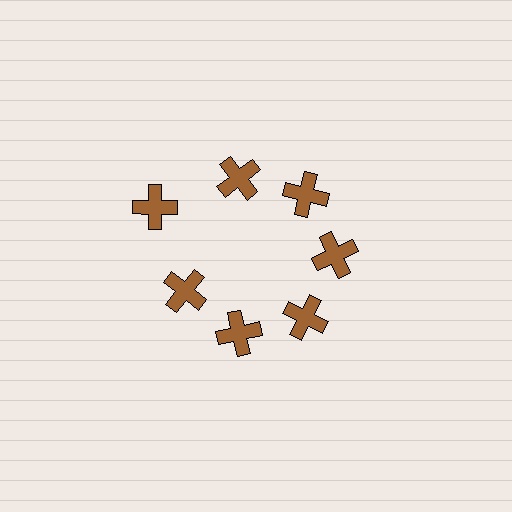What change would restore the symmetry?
The symmetry would be restored by moving it inward, back onto the ring so that all 7 crosses sit at equal angles and equal distance from the center.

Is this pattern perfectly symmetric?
No. The 7 brown crosses are arranged in a ring, but one element near the 10 o'clock position is pushed outward from the center, breaking the 7-fold rotational symmetry.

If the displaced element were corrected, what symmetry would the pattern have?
It would have 7-fold rotational symmetry — the pattern would map onto itself every 51 degrees.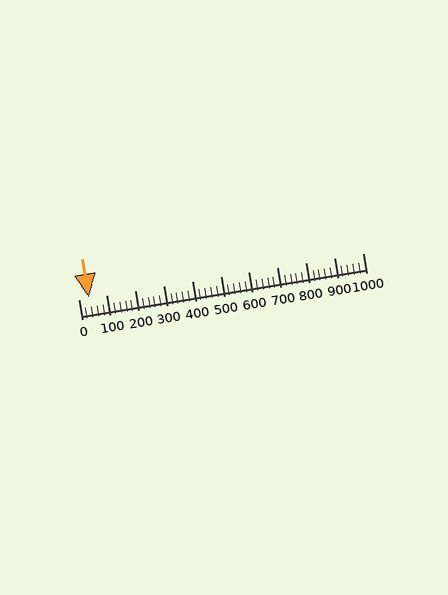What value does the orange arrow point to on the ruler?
The orange arrow points to approximately 35.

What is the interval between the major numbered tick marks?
The major tick marks are spaced 100 units apart.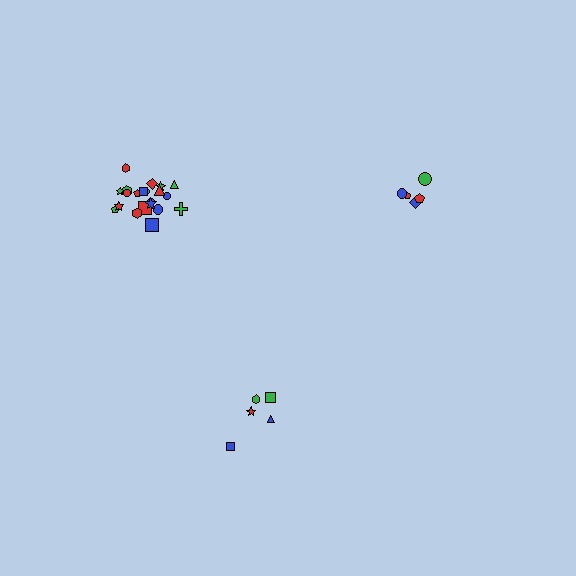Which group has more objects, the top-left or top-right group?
The top-left group.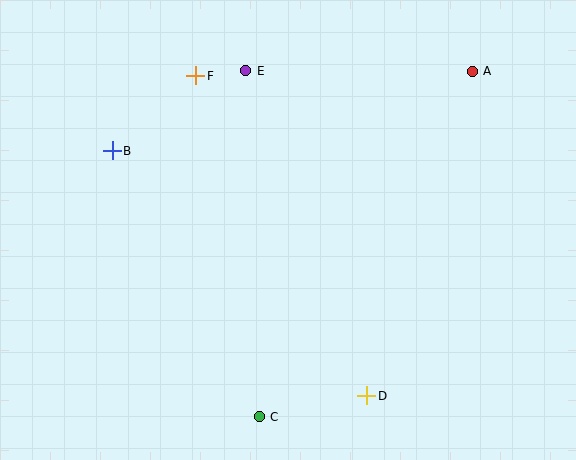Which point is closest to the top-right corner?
Point A is closest to the top-right corner.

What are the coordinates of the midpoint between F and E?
The midpoint between F and E is at (221, 73).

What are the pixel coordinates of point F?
Point F is at (196, 76).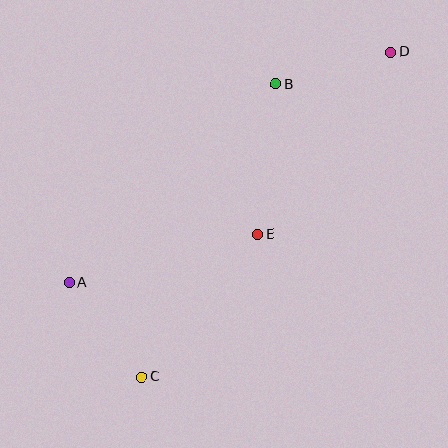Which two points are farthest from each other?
Points C and D are farthest from each other.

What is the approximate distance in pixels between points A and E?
The distance between A and E is approximately 195 pixels.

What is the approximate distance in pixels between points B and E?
The distance between B and E is approximately 151 pixels.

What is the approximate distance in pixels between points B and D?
The distance between B and D is approximately 119 pixels.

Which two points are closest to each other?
Points A and C are closest to each other.